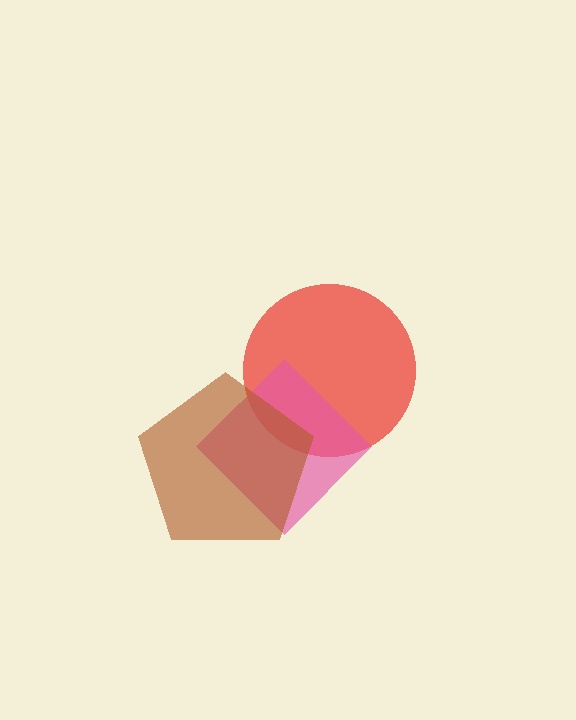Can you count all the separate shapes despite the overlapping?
Yes, there are 3 separate shapes.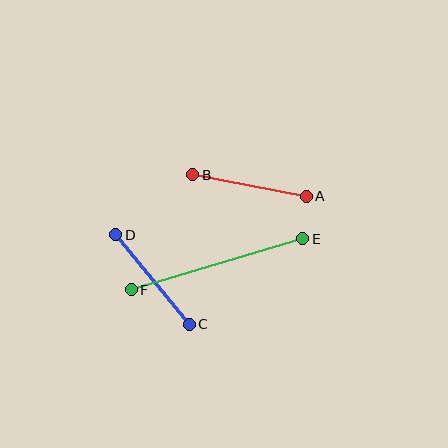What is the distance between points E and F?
The distance is approximately 179 pixels.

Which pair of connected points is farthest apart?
Points E and F are farthest apart.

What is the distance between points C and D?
The distance is approximately 116 pixels.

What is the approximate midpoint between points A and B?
The midpoint is at approximately (249, 186) pixels.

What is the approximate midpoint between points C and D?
The midpoint is at approximately (153, 280) pixels.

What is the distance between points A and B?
The distance is approximately 116 pixels.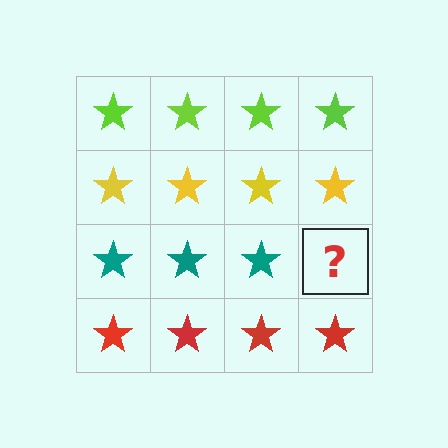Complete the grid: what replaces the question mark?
The question mark should be replaced with a teal star.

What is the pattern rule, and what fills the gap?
The rule is that each row has a consistent color. The gap should be filled with a teal star.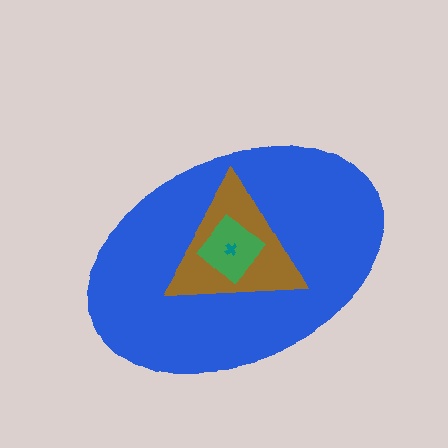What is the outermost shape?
The blue ellipse.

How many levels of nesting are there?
4.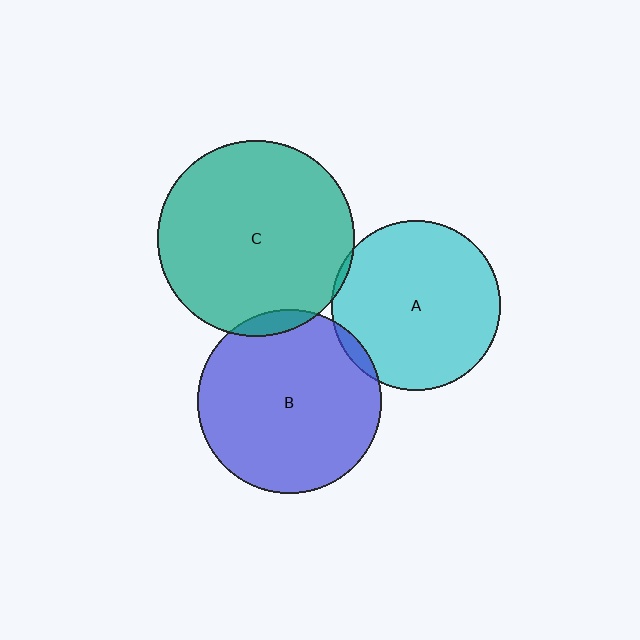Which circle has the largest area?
Circle C (teal).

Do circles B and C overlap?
Yes.